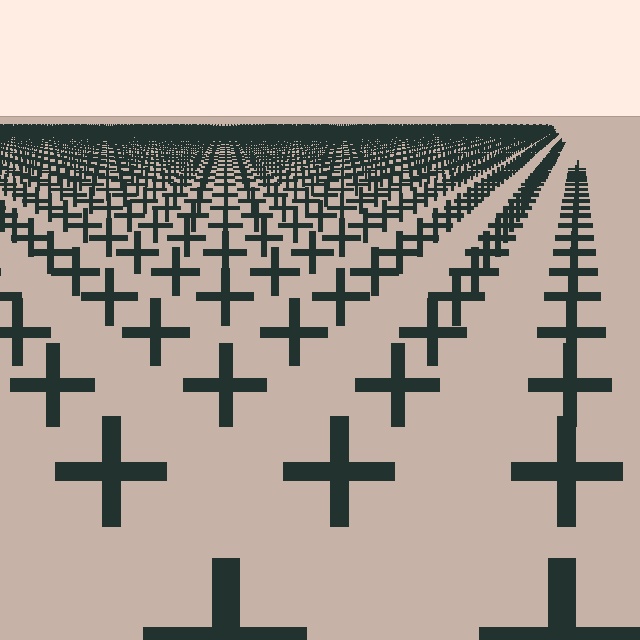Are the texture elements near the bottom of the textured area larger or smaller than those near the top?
Larger. Near the bottom, elements are closer to the viewer and appear at a bigger on-screen size.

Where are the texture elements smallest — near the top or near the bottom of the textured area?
Near the top.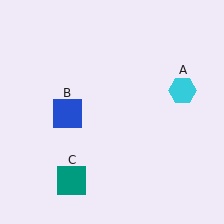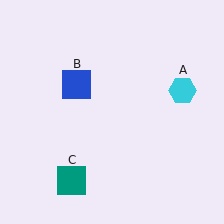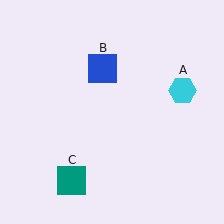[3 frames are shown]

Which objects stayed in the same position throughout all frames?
Cyan hexagon (object A) and teal square (object C) remained stationary.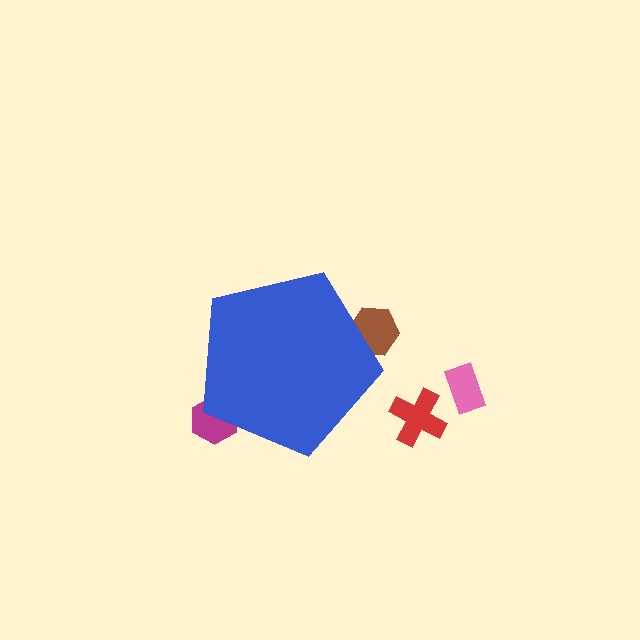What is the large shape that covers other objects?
A blue pentagon.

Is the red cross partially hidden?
No, the red cross is fully visible.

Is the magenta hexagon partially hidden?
Yes, the magenta hexagon is partially hidden behind the blue pentagon.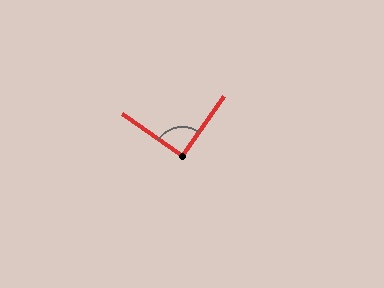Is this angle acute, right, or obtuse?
It is approximately a right angle.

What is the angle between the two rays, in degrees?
Approximately 90 degrees.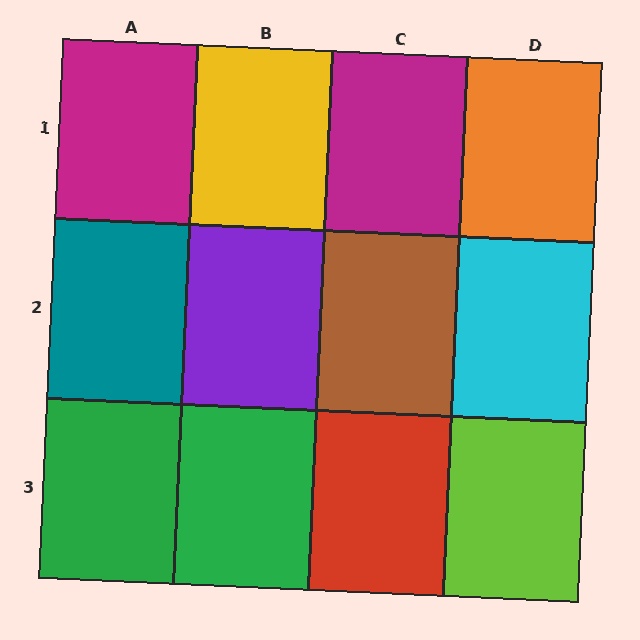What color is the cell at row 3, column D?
Lime.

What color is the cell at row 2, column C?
Brown.